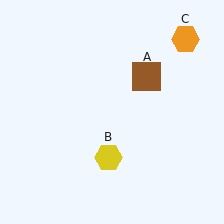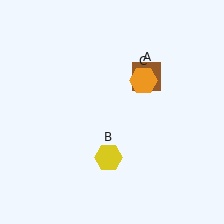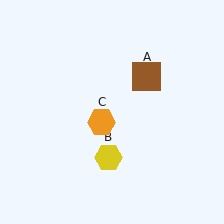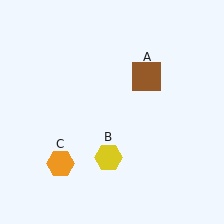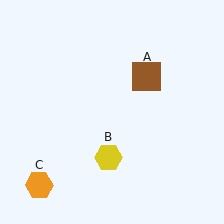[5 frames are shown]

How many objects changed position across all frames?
1 object changed position: orange hexagon (object C).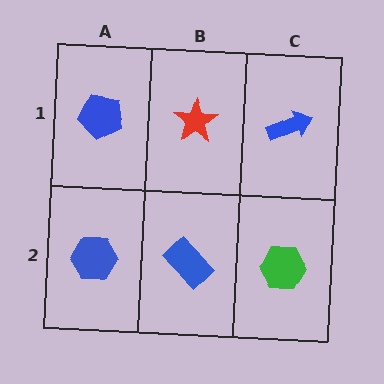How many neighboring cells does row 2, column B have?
3.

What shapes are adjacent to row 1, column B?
A blue rectangle (row 2, column B), a blue pentagon (row 1, column A), a blue arrow (row 1, column C).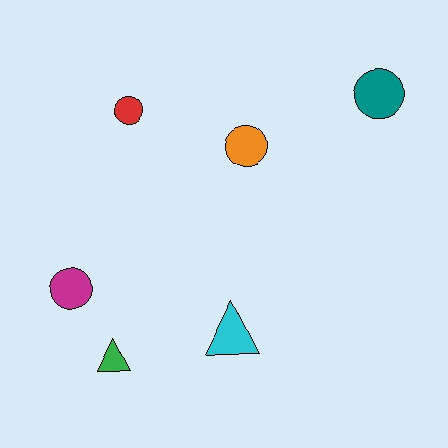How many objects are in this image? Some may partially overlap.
There are 6 objects.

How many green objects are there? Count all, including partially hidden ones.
There is 1 green object.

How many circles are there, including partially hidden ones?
There are 4 circles.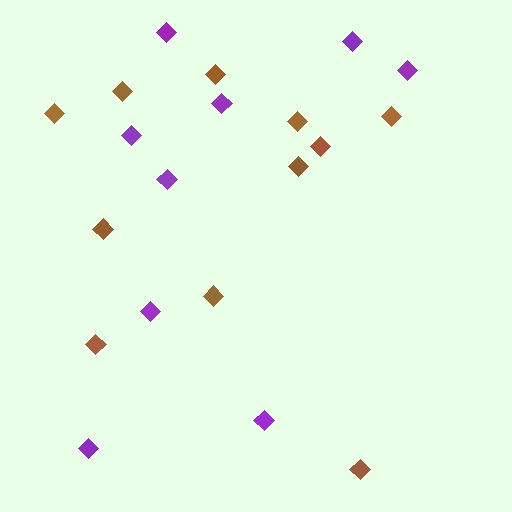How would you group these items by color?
There are 2 groups: one group of purple diamonds (9) and one group of brown diamonds (11).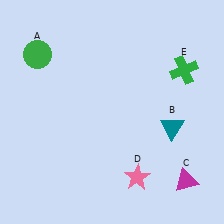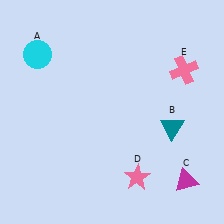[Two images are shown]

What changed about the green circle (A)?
In Image 1, A is green. In Image 2, it changed to cyan.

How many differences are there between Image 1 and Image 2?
There are 2 differences between the two images.